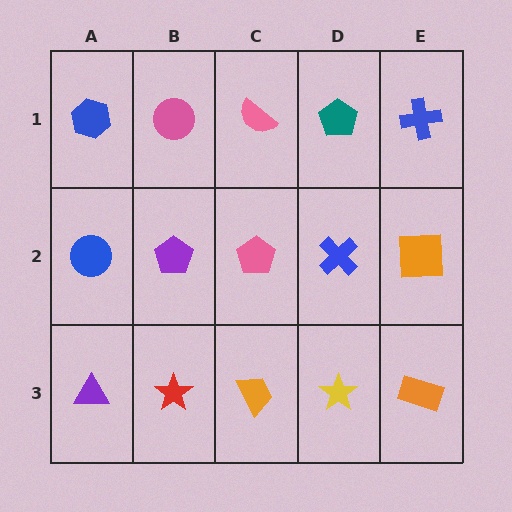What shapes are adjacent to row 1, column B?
A purple pentagon (row 2, column B), a blue hexagon (row 1, column A), a pink semicircle (row 1, column C).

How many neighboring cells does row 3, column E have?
2.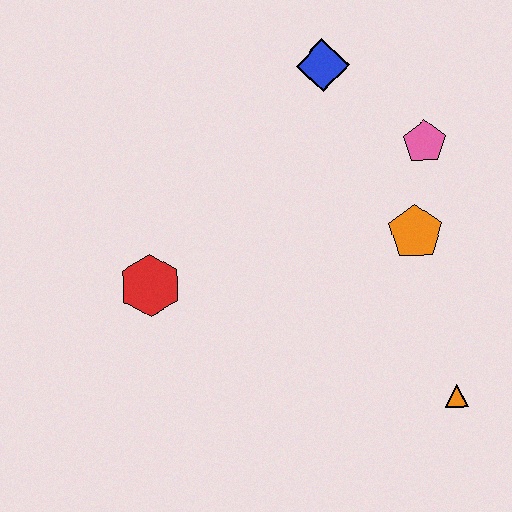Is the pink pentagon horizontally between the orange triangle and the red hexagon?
Yes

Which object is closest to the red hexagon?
The orange pentagon is closest to the red hexagon.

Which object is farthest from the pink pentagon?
The red hexagon is farthest from the pink pentagon.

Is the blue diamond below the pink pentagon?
No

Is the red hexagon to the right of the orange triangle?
No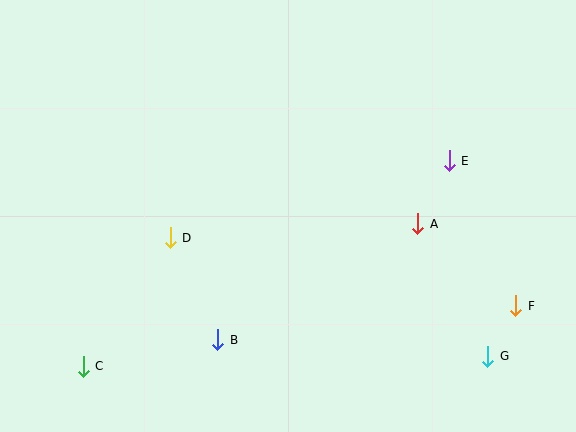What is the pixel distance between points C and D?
The distance between C and D is 155 pixels.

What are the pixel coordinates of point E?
Point E is at (449, 161).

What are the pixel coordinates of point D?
Point D is at (170, 238).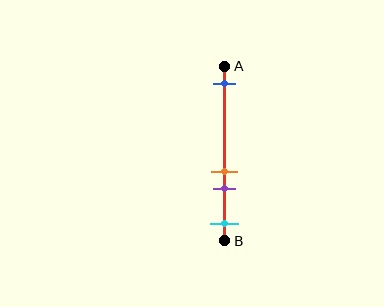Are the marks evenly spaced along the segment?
No, the marks are not evenly spaced.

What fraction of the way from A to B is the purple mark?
The purple mark is approximately 70% (0.7) of the way from A to B.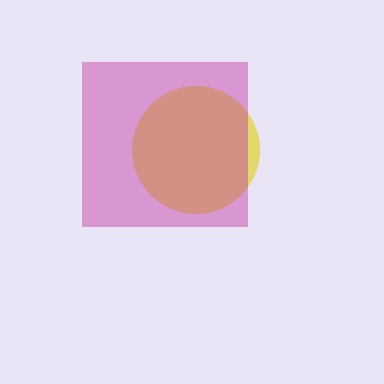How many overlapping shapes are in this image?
There are 2 overlapping shapes in the image.